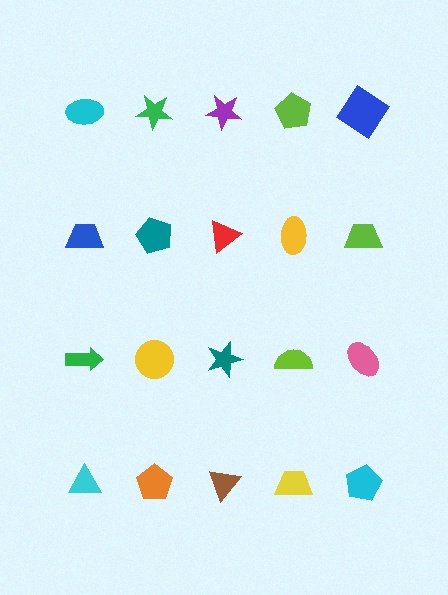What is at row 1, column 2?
A green star.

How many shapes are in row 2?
5 shapes.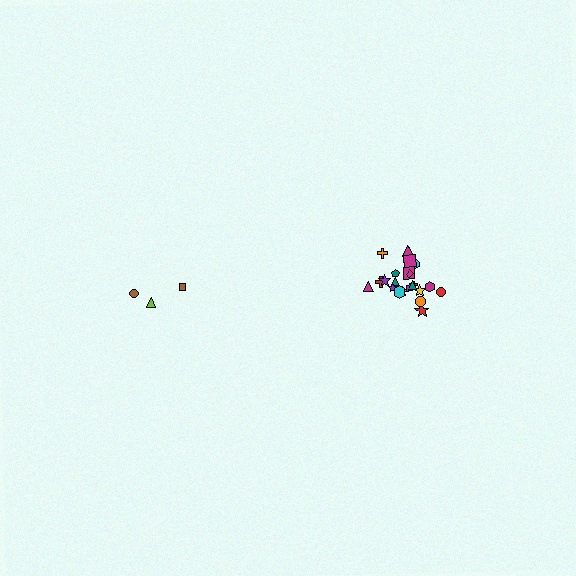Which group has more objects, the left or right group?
The right group.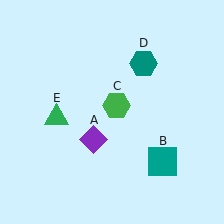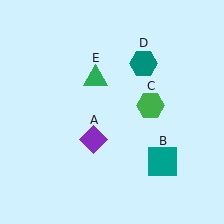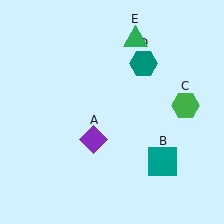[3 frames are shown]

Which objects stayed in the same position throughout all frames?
Purple diamond (object A) and teal square (object B) and teal hexagon (object D) remained stationary.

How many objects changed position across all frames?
2 objects changed position: green hexagon (object C), green triangle (object E).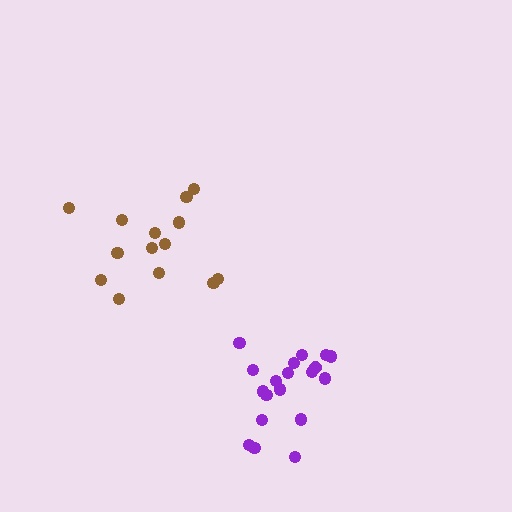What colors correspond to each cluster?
The clusters are colored: purple, brown.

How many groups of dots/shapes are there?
There are 2 groups.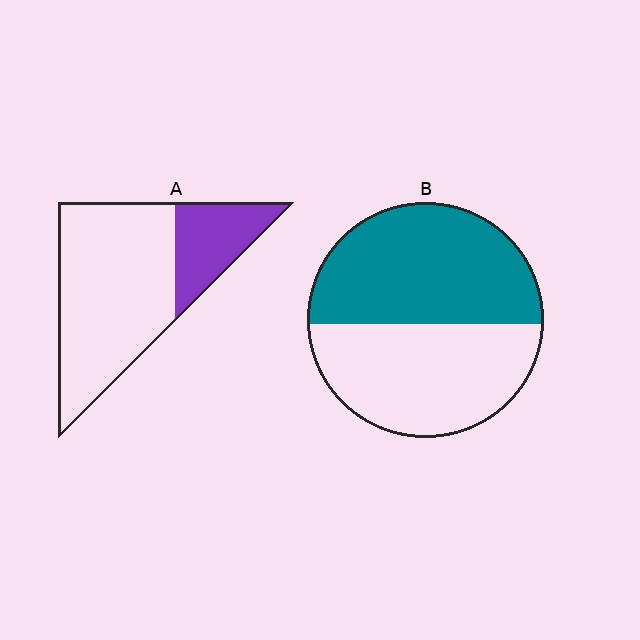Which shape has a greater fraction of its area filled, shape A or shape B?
Shape B.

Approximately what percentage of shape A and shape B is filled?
A is approximately 25% and B is approximately 50%.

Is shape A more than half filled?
No.